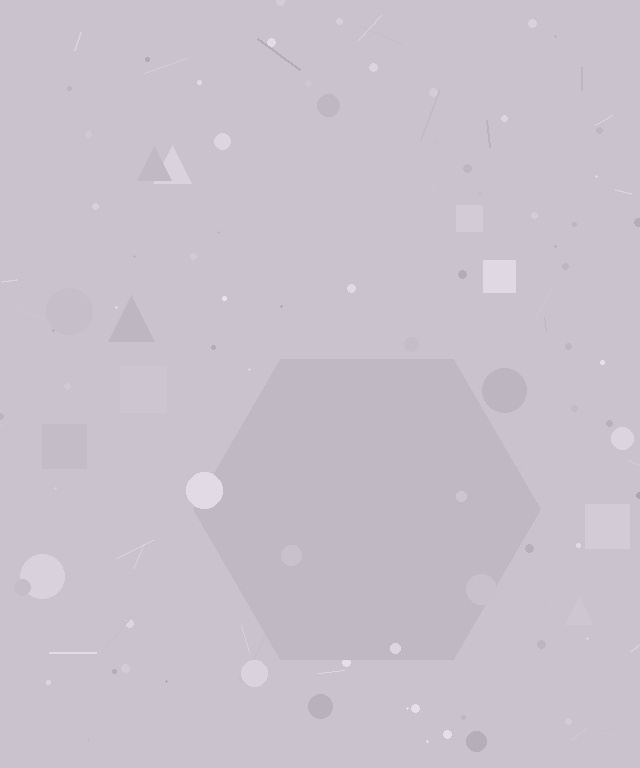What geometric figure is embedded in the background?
A hexagon is embedded in the background.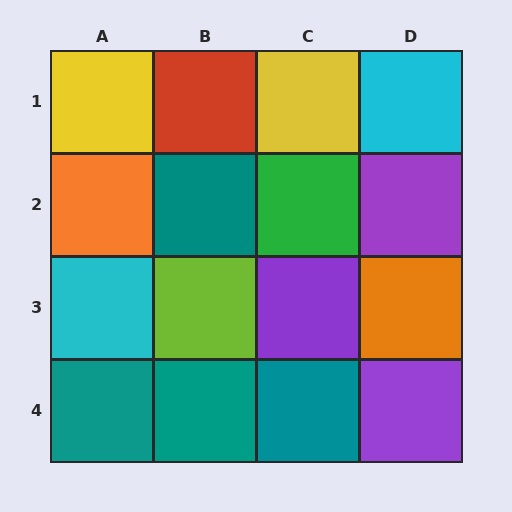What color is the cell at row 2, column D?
Purple.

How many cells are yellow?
2 cells are yellow.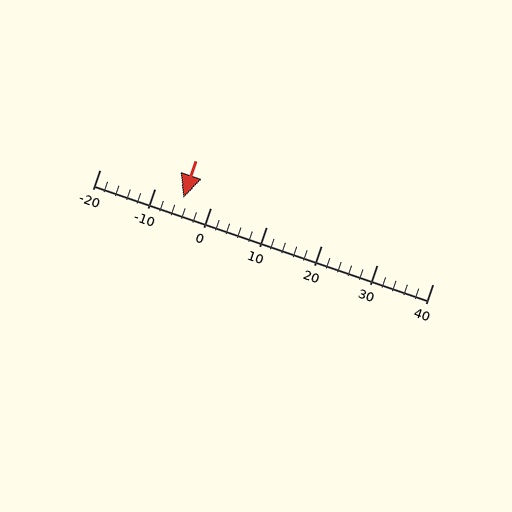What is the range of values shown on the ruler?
The ruler shows values from -20 to 40.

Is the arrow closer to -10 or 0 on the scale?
The arrow is closer to 0.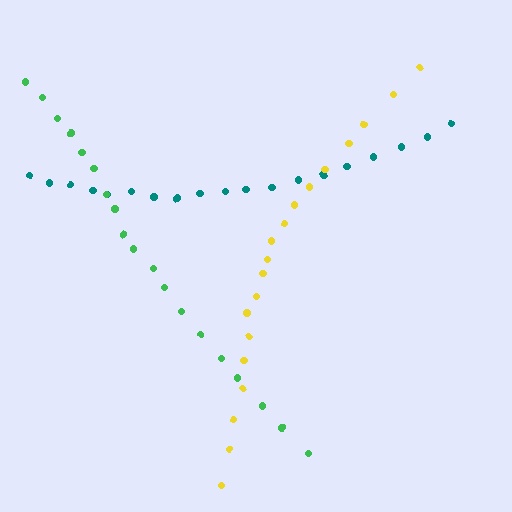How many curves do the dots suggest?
There are 3 distinct paths.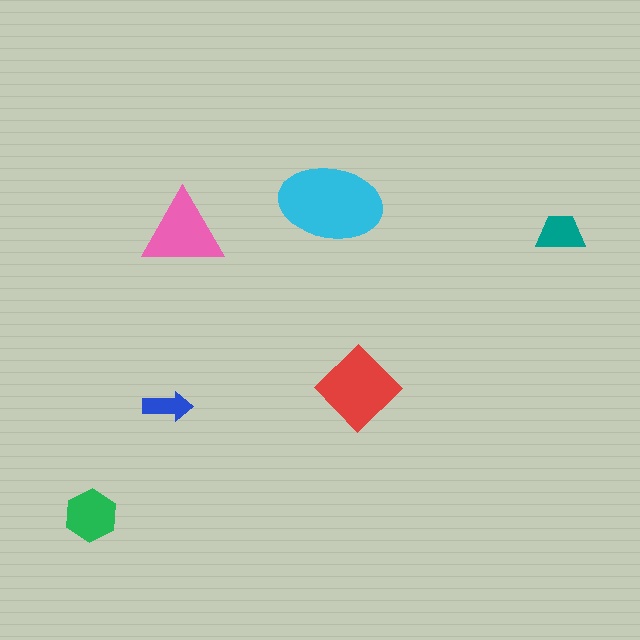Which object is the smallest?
The blue arrow.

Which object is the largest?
The cyan ellipse.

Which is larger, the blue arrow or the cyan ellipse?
The cyan ellipse.